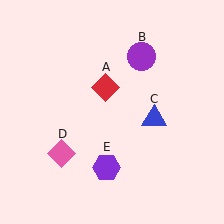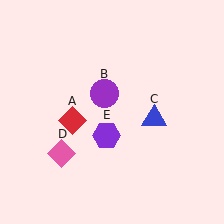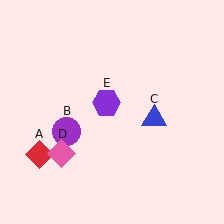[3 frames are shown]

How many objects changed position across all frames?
3 objects changed position: red diamond (object A), purple circle (object B), purple hexagon (object E).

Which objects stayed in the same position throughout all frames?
Blue triangle (object C) and pink diamond (object D) remained stationary.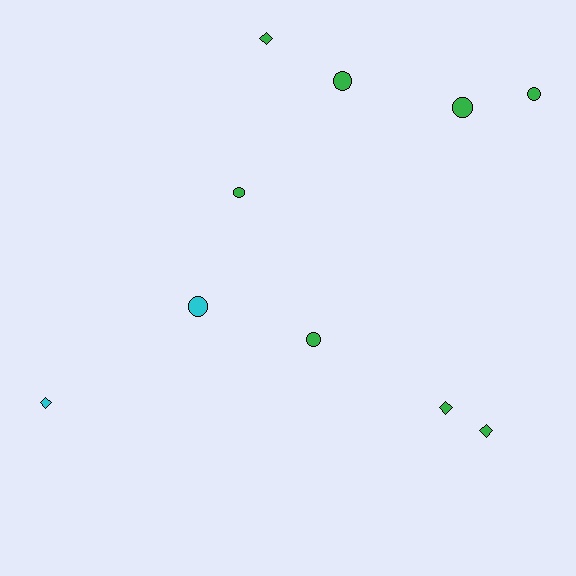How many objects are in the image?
There are 10 objects.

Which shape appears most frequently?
Circle, with 6 objects.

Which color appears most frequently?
Green, with 8 objects.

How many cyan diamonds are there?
There is 1 cyan diamond.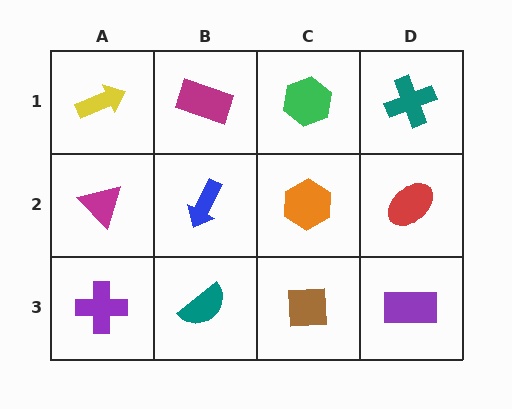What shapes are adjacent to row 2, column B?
A magenta rectangle (row 1, column B), a teal semicircle (row 3, column B), a magenta triangle (row 2, column A), an orange hexagon (row 2, column C).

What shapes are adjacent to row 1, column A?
A magenta triangle (row 2, column A), a magenta rectangle (row 1, column B).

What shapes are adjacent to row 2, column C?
A green hexagon (row 1, column C), a brown square (row 3, column C), a blue arrow (row 2, column B), a red ellipse (row 2, column D).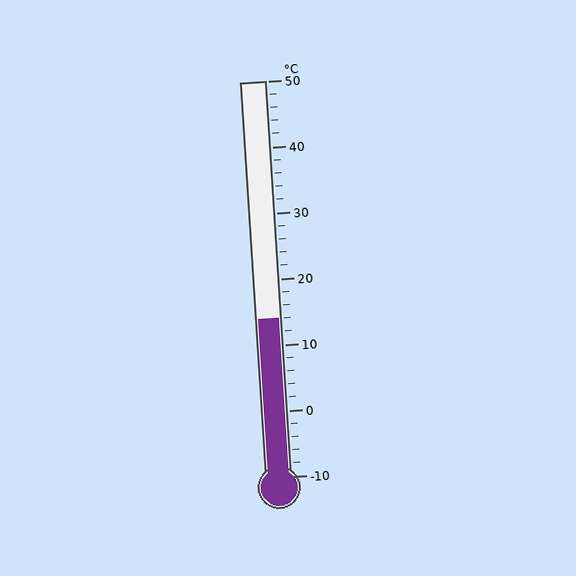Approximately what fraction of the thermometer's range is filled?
The thermometer is filled to approximately 40% of its range.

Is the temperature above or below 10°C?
The temperature is above 10°C.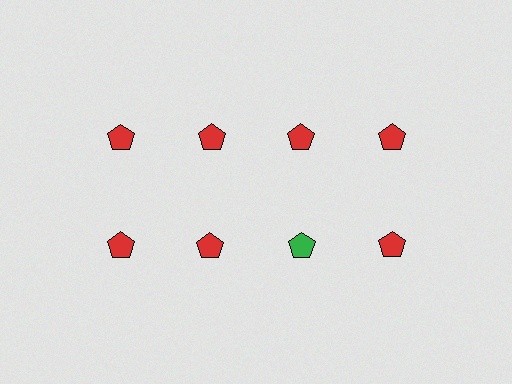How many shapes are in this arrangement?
There are 8 shapes arranged in a grid pattern.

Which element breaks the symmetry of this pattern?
The green pentagon in the second row, center column breaks the symmetry. All other shapes are red pentagons.